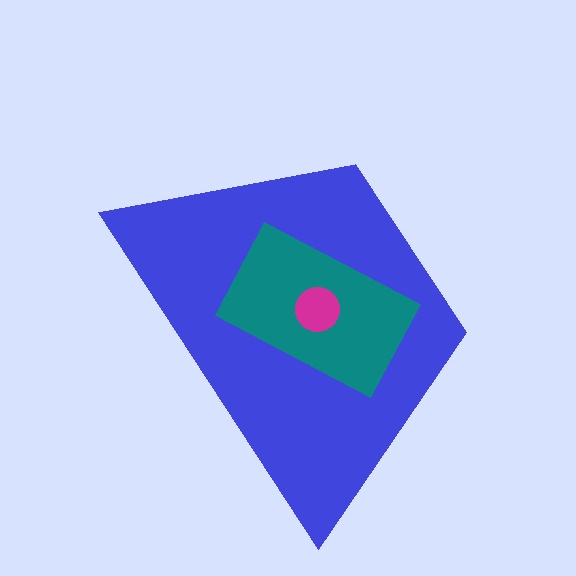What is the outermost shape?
The blue trapezoid.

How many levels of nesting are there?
3.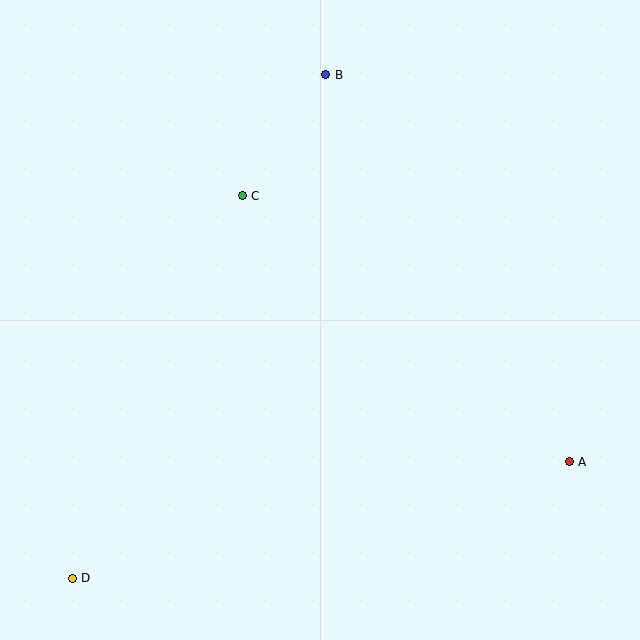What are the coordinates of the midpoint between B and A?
The midpoint between B and A is at (448, 268).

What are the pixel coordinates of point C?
Point C is at (242, 196).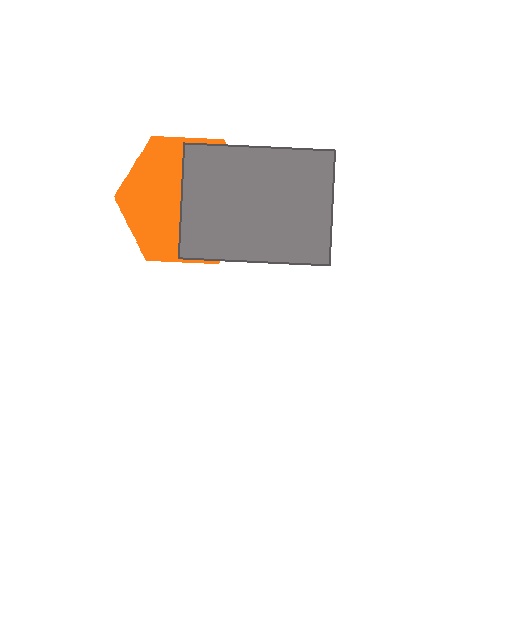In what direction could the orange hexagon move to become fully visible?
The orange hexagon could move left. That would shift it out from behind the gray rectangle entirely.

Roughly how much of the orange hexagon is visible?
About half of it is visible (roughly 48%).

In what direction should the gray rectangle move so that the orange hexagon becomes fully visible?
The gray rectangle should move right. That is the shortest direction to clear the overlap and leave the orange hexagon fully visible.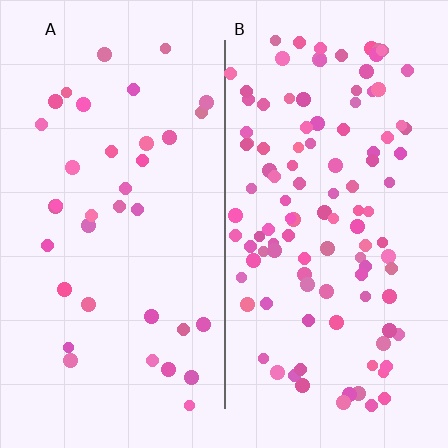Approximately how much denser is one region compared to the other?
Approximately 3.1× — region B over region A.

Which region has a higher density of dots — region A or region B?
B (the right).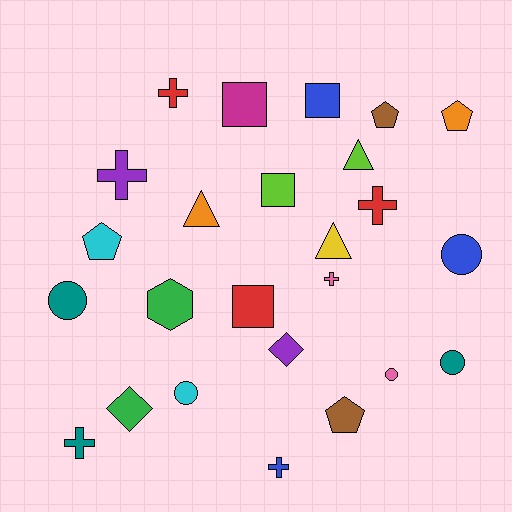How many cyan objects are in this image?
There are 2 cyan objects.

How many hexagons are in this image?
There is 1 hexagon.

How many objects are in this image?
There are 25 objects.